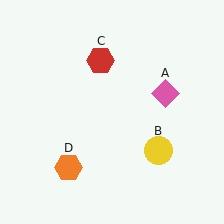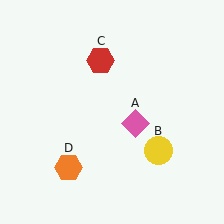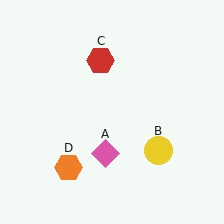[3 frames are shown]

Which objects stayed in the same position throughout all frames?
Yellow circle (object B) and red hexagon (object C) and orange hexagon (object D) remained stationary.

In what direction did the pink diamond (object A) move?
The pink diamond (object A) moved down and to the left.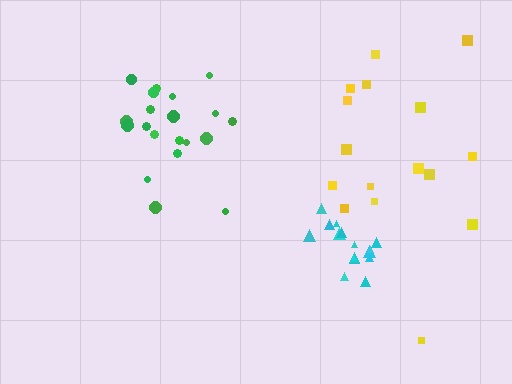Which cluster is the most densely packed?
Cyan.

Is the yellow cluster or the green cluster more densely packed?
Green.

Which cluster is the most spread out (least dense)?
Yellow.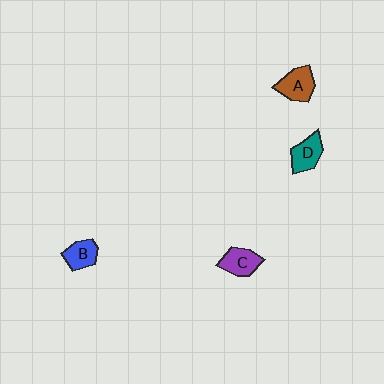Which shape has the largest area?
Shape A (brown).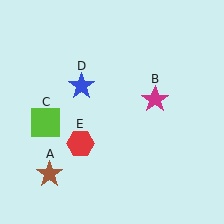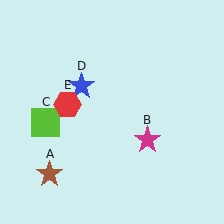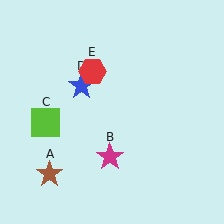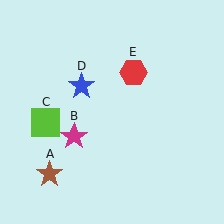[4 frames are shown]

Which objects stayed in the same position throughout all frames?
Brown star (object A) and lime square (object C) and blue star (object D) remained stationary.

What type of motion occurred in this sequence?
The magenta star (object B), red hexagon (object E) rotated clockwise around the center of the scene.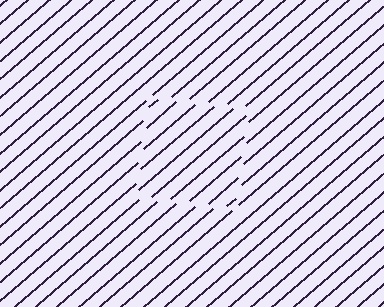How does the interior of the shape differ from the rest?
The interior of the shape contains the same grating, shifted by half a period — the contour is defined by the phase discontinuity where line-ends from the inner and outer gratings abut.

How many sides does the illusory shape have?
4 sides — the line-ends trace a square.